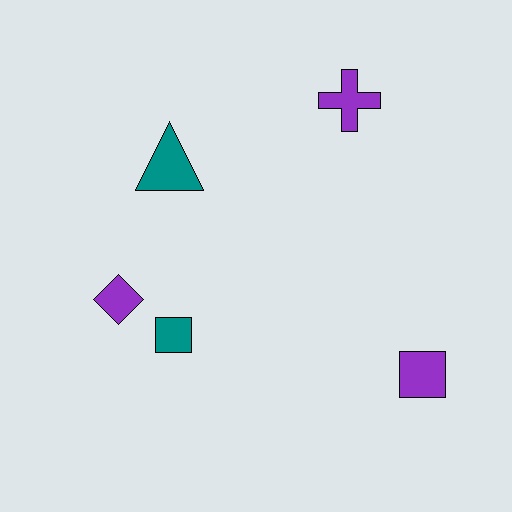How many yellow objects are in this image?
There are no yellow objects.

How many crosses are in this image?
There is 1 cross.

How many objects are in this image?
There are 5 objects.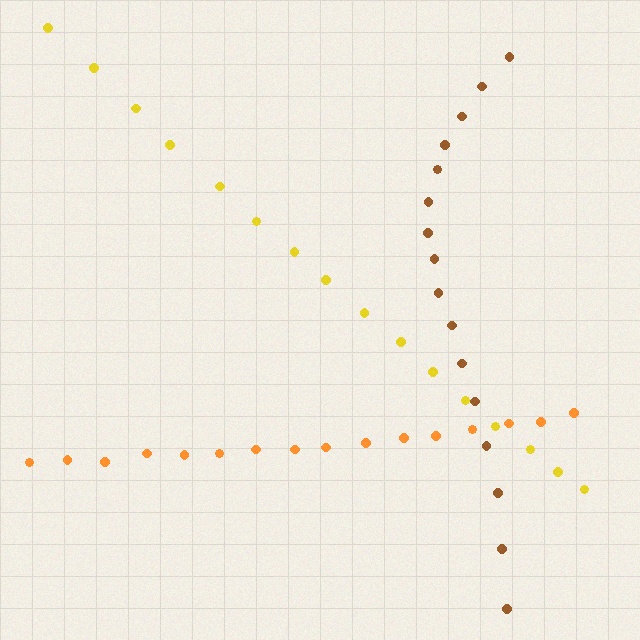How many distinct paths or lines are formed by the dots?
There are 3 distinct paths.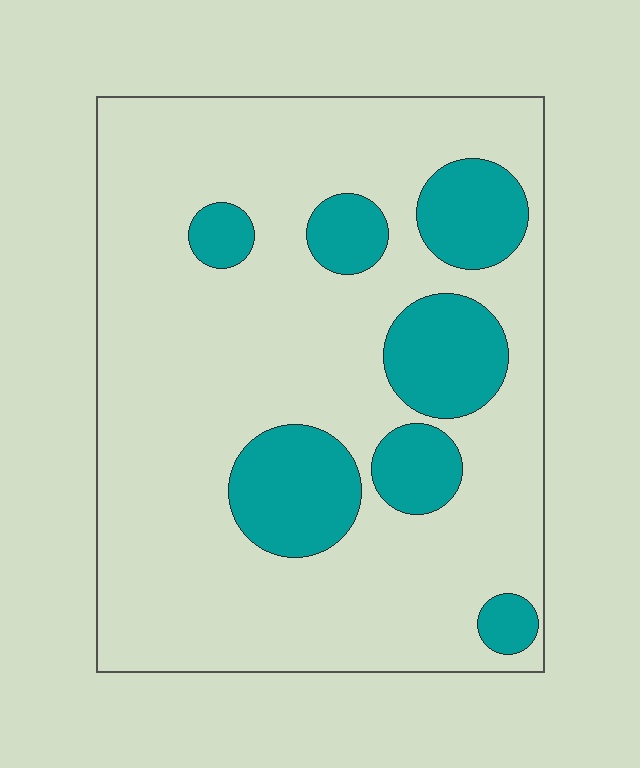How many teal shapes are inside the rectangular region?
7.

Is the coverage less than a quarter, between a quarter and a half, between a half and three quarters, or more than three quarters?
Less than a quarter.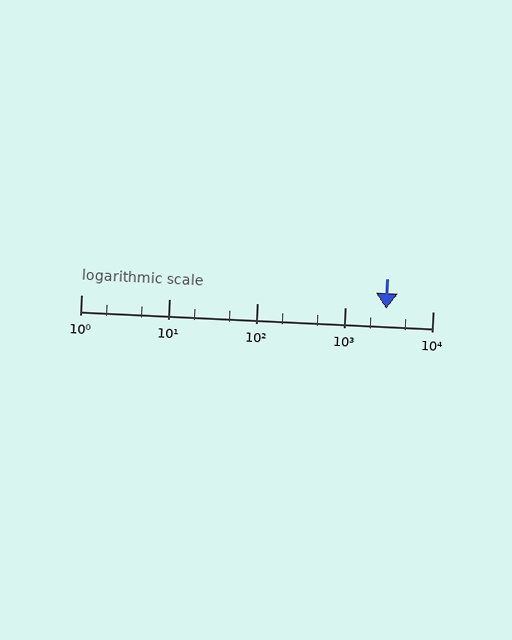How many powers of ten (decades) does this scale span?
The scale spans 4 decades, from 1 to 10000.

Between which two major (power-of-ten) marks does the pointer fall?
The pointer is between 1000 and 10000.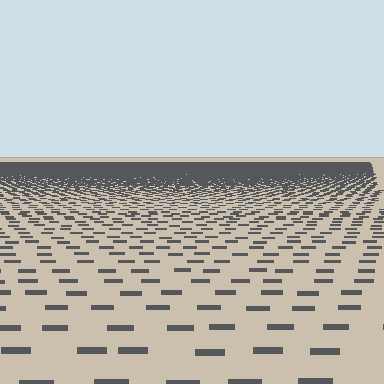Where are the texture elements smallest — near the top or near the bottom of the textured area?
Near the top.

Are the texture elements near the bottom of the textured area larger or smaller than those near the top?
Larger. Near the bottom, elements are closer to the viewer and appear at a bigger on-screen size.